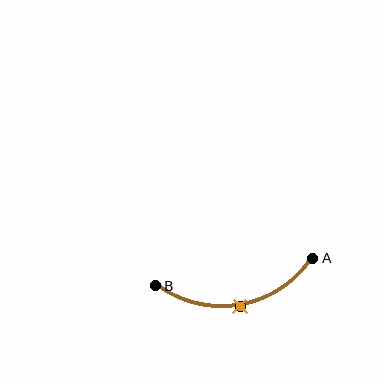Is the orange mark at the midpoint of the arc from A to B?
Yes. The orange mark lies on the arc at equal arc-length from both A and B — it is the arc midpoint.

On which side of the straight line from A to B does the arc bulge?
The arc bulges below the straight line connecting A and B.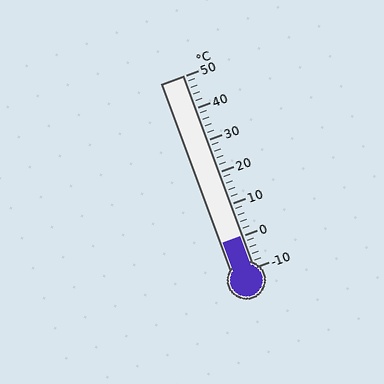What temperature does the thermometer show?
The thermometer shows approximately 0°C.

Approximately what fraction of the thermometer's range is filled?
The thermometer is filled to approximately 15% of its range.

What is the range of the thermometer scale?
The thermometer scale ranges from -10°C to 50°C.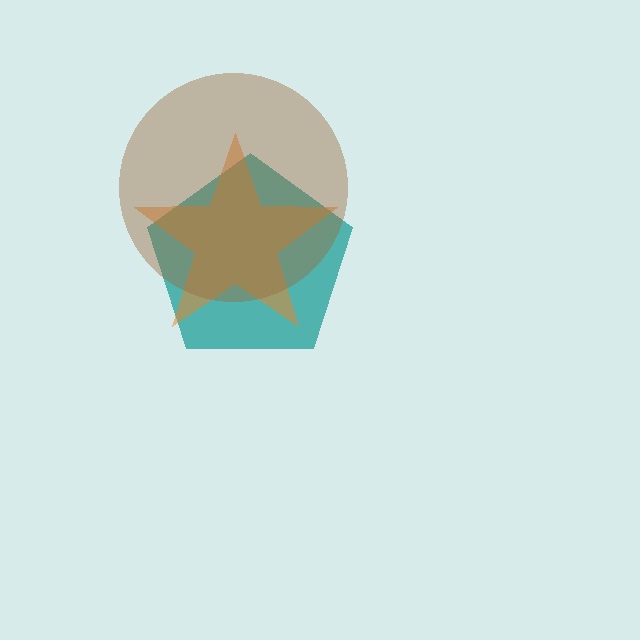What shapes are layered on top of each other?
The layered shapes are: a teal pentagon, an orange star, a brown circle.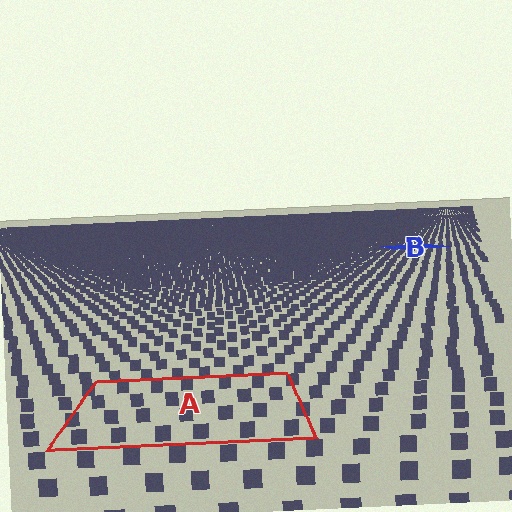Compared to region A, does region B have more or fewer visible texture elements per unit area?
Region B has more texture elements per unit area — they are packed more densely because it is farther away.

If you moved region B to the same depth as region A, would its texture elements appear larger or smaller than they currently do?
They would appear larger. At a closer depth, the same texture elements are projected at a bigger on-screen size.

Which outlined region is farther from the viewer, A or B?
Region B is farther from the viewer — the texture elements inside it appear smaller and more densely packed.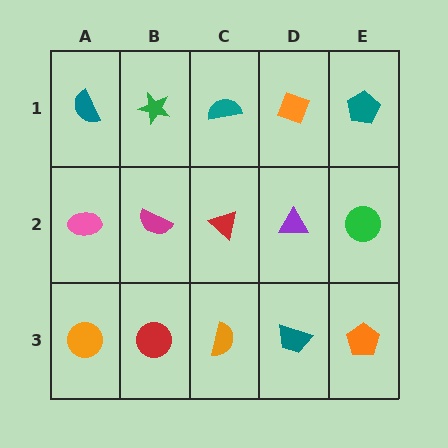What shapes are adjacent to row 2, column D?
An orange diamond (row 1, column D), a teal trapezoid (row 3, column D), a red triangle (row 2, column C), a green circle (row 2, column E).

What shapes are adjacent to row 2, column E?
A teal pentagon (row 1, column E), an orange pentagon (row 3, column E), a purple triangle (row 2, column D).